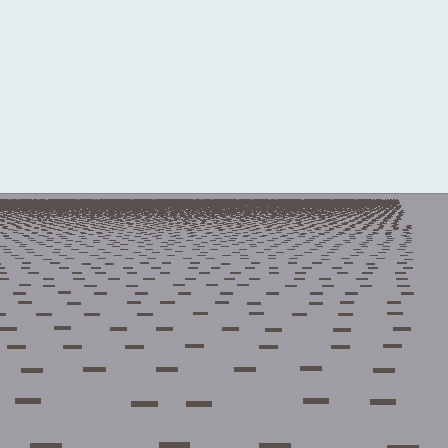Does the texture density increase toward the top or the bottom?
Density increases toward the top.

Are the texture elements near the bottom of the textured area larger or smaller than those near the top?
Larger. Near the bottom, elements are closer to the viewer and appear at a bigger on-screen size.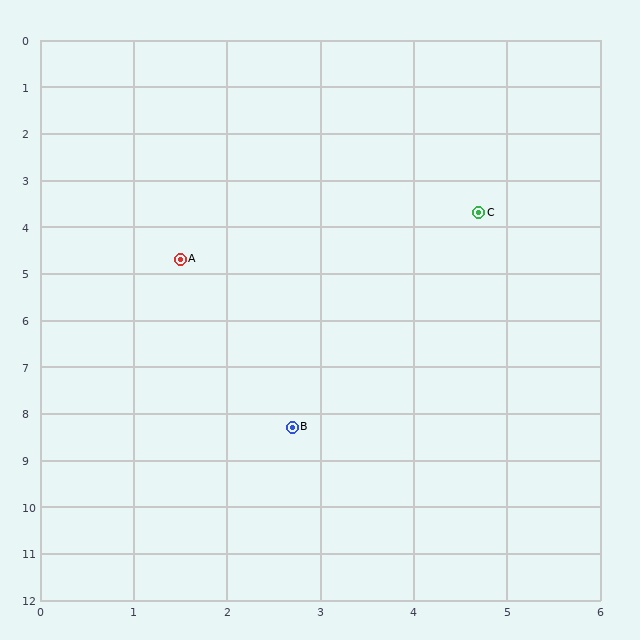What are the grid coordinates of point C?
Point C is at approximately (4.7, 3.7).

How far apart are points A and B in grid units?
Points A and B are about 3.8 grid units apart.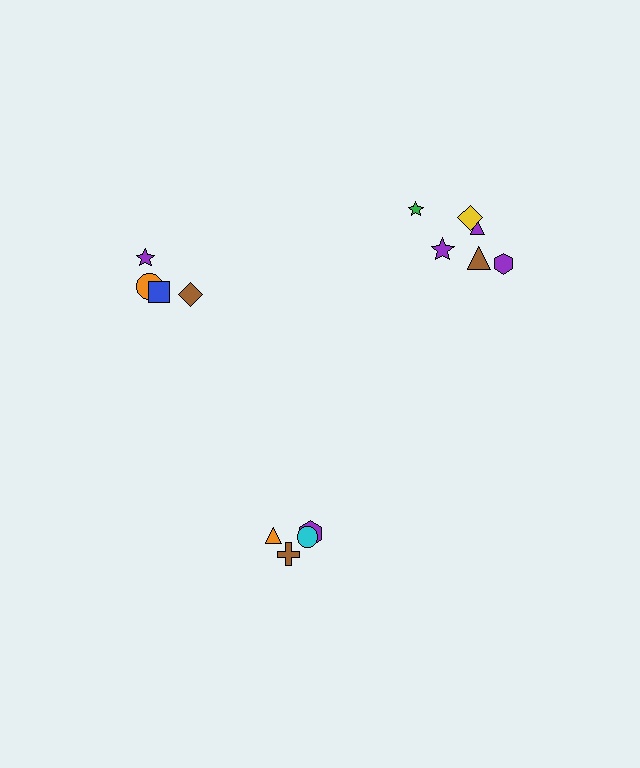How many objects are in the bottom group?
There are 4 objects.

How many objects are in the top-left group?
There are 4 objects.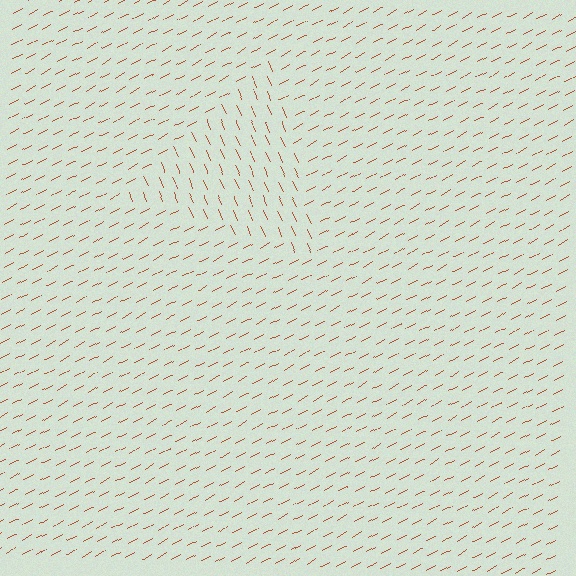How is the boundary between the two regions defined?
The boundary is defined purely by a change in line orientation (approximately 85 degrees difference). All lines are the same color and thickness.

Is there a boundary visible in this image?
Yes, there is a texture boundary formed by a change in line orientation.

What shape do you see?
I see a triangle.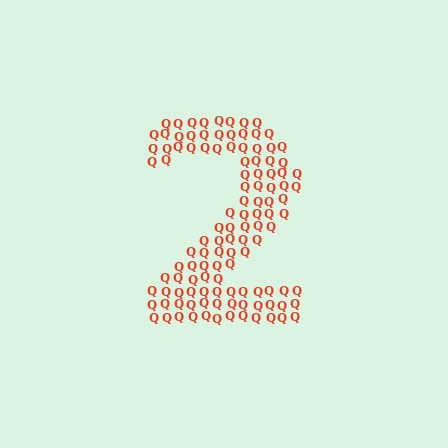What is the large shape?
The large shape is the digit 2.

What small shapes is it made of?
It is made of small letter Q's.